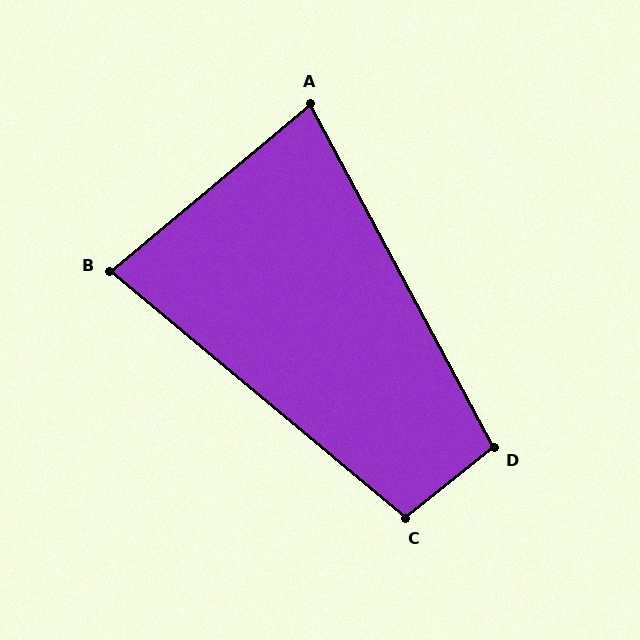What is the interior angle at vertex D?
Approximately 100 degrees (obtuse).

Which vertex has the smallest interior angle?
A, at approximately 78 degrees.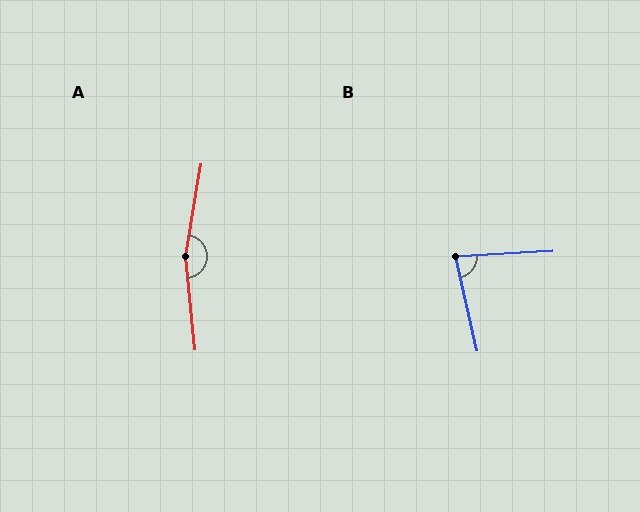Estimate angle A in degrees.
Approximately 165 degrees.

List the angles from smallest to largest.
B (80°), A (165°).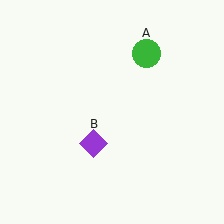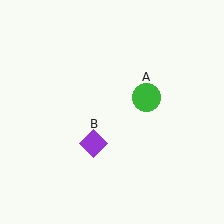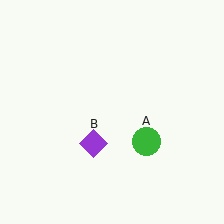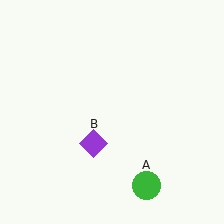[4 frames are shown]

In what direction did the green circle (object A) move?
The green circle (object A) moved down.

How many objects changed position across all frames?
1 object changed position: green circle (object A).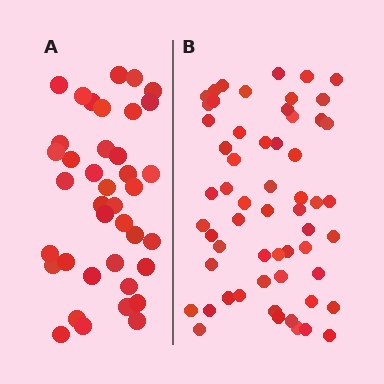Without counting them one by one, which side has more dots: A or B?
Region B (the right region) has more dots.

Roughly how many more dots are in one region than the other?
Region B has approximately 20 more dots than region A.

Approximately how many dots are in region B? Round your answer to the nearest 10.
About 60 dots. (The exact count is 58, which rounds to 60.)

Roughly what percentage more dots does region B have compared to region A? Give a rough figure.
About 50% more.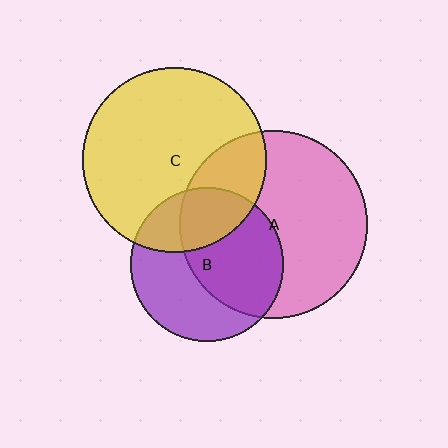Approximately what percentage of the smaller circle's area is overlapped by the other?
Approximately 55%.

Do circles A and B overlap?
Yes.